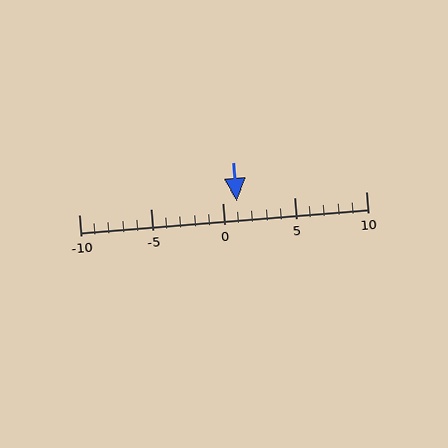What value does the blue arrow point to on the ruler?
The blue arrow points to approximately 1.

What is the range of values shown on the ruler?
The ruler shows values from -10 to 10.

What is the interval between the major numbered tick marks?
The major tick marks are spaced 5 units apart.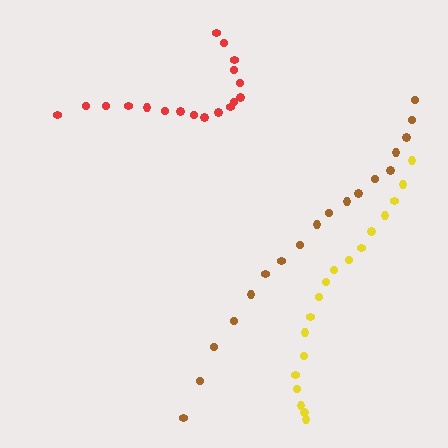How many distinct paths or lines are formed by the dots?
There are 3 distinct paths.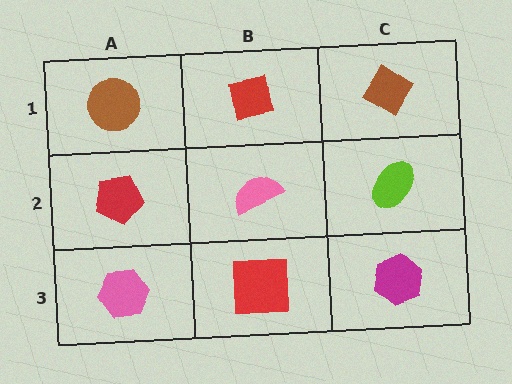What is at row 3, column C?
A magenta hexagon.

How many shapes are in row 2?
3 shapes.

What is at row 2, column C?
A lime ellipse.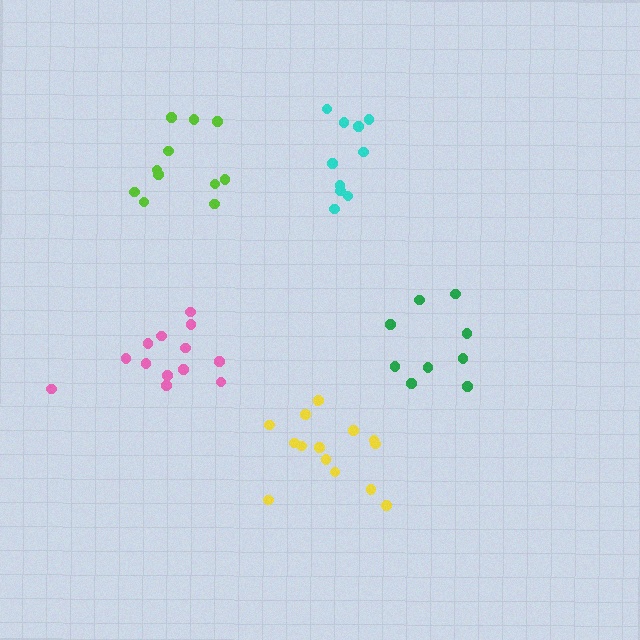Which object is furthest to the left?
The lime cluster is leftmost.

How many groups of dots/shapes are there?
There are 5 groups.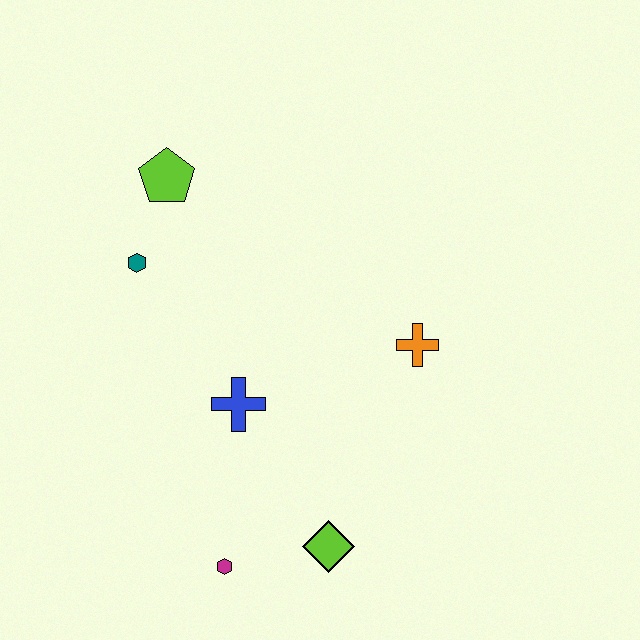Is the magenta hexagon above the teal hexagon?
No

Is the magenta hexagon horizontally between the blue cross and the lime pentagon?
Yes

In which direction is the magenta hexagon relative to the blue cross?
The magenta hexagon is below the blue cross.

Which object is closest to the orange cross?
The blue cross is closest to the orange cross.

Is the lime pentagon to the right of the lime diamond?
No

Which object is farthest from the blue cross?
The lime pentagon is farthest from the blue cross.